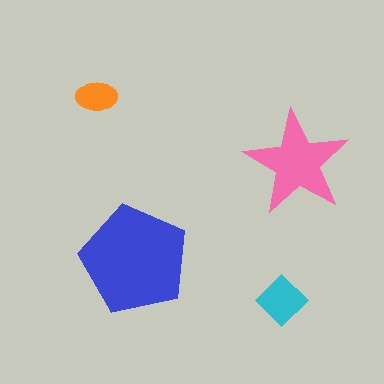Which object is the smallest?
The orange ellipse.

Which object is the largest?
The blue pentagon.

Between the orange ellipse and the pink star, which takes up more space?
The pink star.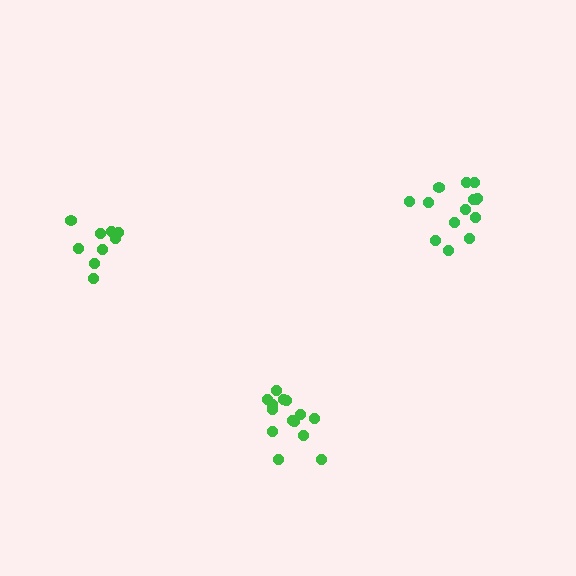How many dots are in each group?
Group 1: 14 dots, Group 2: 9 dots, Group 3: 14 dots (37 total).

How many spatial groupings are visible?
There are 3 spatial groupings.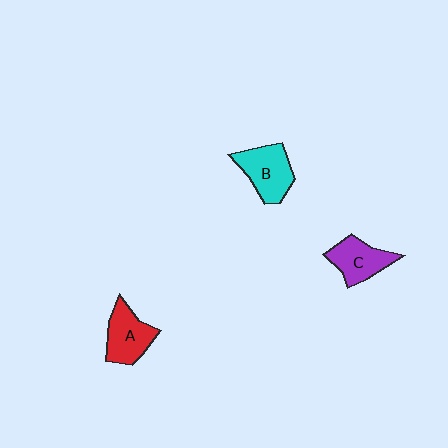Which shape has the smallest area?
Shape C (purple).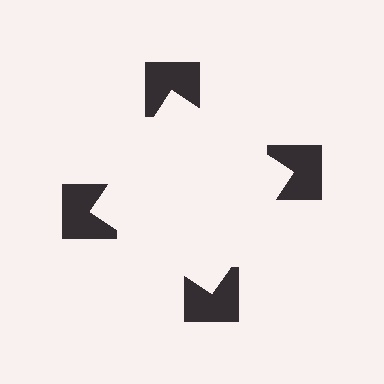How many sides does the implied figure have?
4 sides.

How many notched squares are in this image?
There are 4 — one at each vertex of the illusory square.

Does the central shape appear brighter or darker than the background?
It typically appears slightly brighter than the background, even though no actual brightness change is drawn.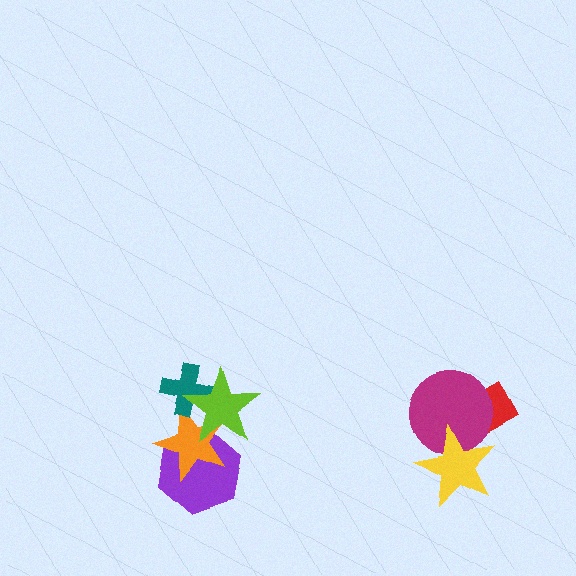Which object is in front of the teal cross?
The lime star is in front of the teal cross.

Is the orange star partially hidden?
Yes, it is partially covered by another shape.